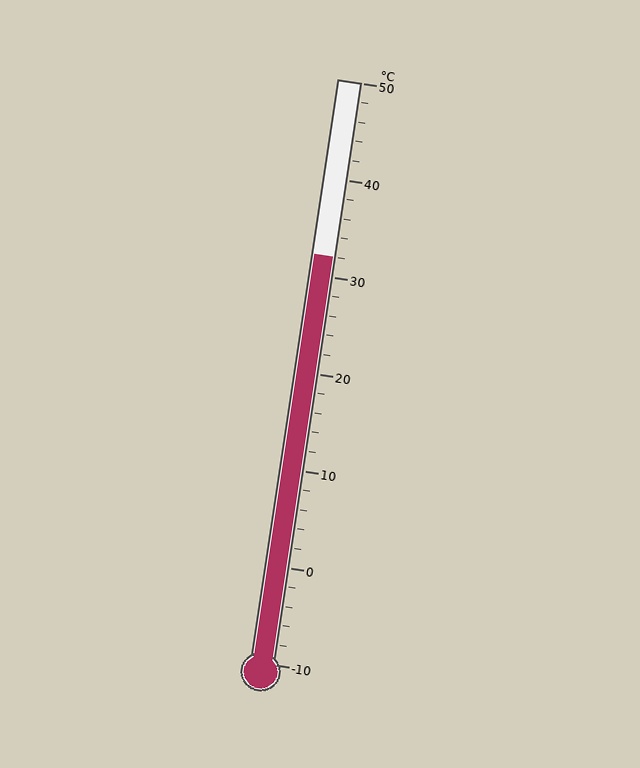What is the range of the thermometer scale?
The thermometer scale ranges from -10°C to 50°C.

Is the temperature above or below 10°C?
The temperature is above 10°C.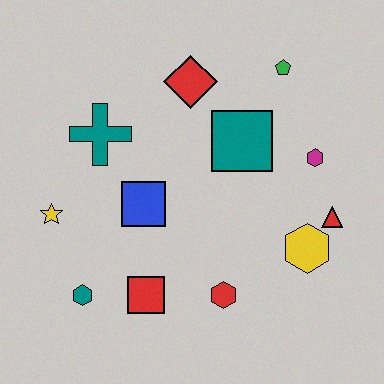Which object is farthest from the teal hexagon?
The green pentagon is farthest from the teal hexagon.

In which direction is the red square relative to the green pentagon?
The red square is below the green pentagon.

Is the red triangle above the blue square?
No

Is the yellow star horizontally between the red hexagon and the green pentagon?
No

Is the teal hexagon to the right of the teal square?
No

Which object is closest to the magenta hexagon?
The red triangle is closest to the magenta hexagon.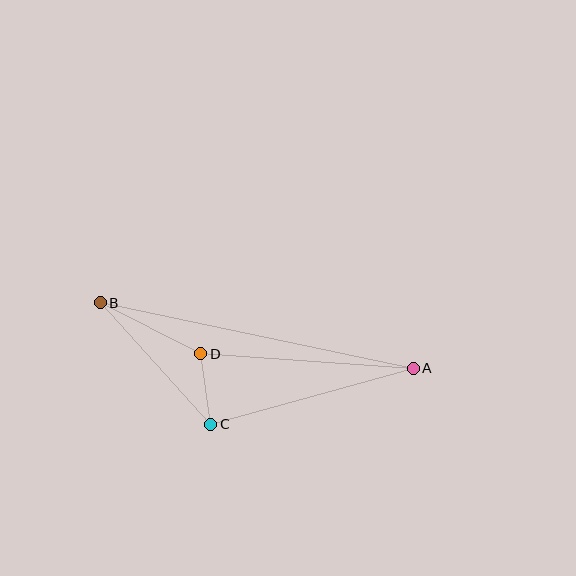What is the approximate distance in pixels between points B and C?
The distance between B and C is approximately 164 pixels.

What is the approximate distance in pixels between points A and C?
The distance between A and C is approximately 210 pixels.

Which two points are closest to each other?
Points C and D are closest to each other.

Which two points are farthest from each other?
Points A and B are farthest from each other.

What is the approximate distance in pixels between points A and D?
The distance between A and D is approximately 213 pixels.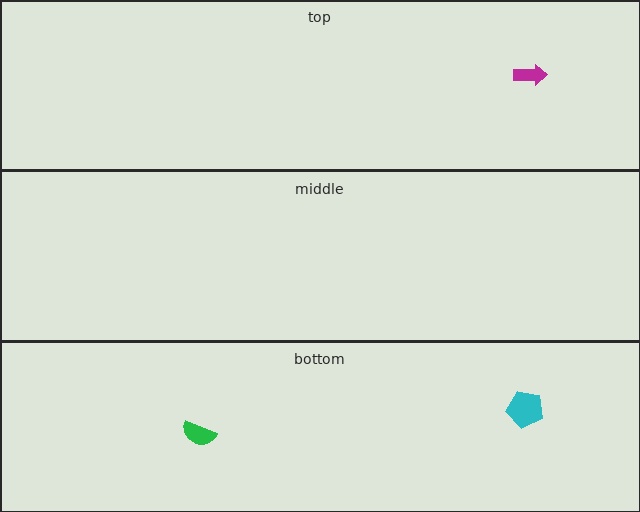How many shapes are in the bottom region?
2.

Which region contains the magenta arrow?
The top region.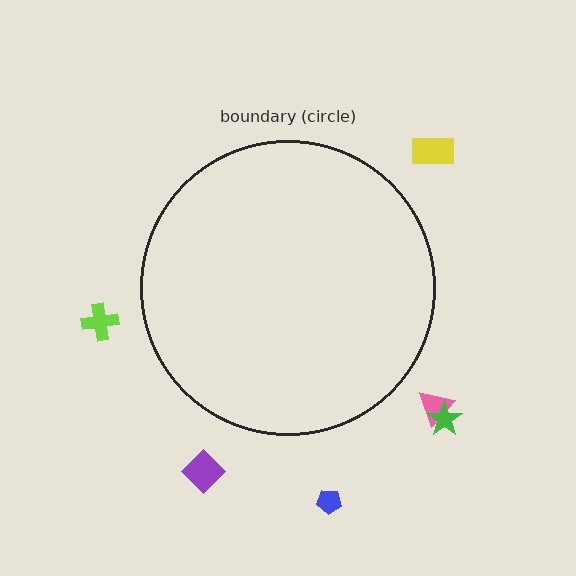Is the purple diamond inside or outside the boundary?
Outside.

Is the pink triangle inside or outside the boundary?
Outside.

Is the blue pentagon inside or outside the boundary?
Outside.